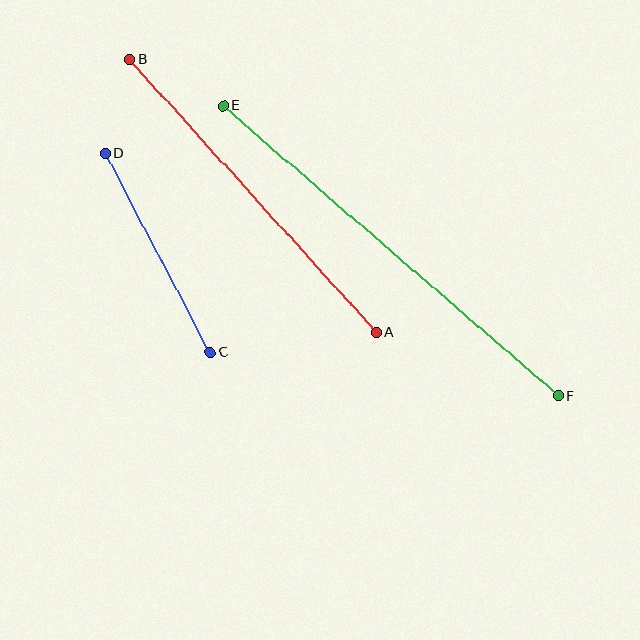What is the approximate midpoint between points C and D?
The midpoint is at approximately (158, 253) pixels.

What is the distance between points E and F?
The distance is approximately 444 pixels.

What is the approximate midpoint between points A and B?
The midpoint is at approximately (253, 196) pixels.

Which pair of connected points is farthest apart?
Points E and F are farthest apart.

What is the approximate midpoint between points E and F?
The midpoint is at approximately (391, 251) pixels.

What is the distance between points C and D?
The distance is approximately 224 pixels.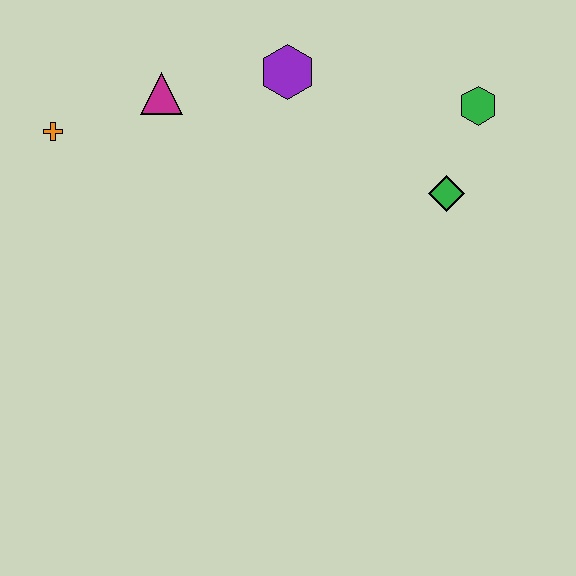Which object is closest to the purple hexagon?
The magenta triangle is closest to the purple hexagon.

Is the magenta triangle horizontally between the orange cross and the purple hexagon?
Yes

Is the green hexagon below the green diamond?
No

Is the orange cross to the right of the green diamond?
No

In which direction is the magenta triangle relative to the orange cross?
The magenta triangle is to the right of the orange cross.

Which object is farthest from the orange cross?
The green hexagon is farthest from the orange cross.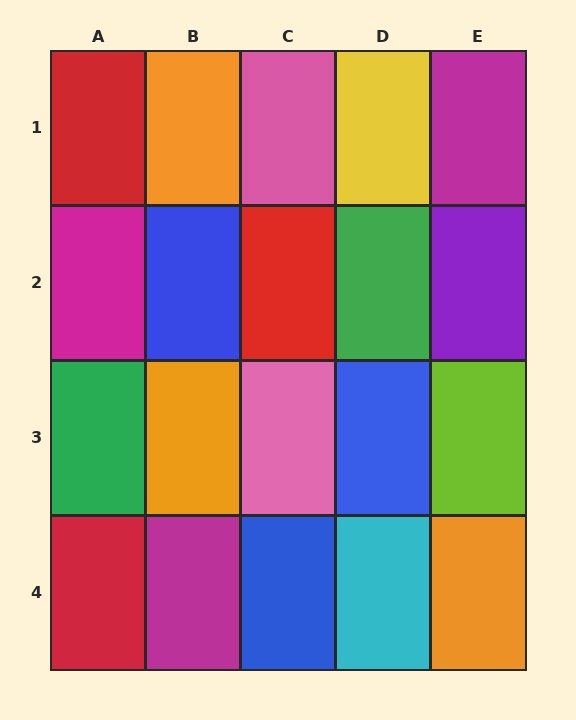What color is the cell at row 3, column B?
Orange.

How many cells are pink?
2 cells are pink.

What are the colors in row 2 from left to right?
Magenta, blue, red, green, purple.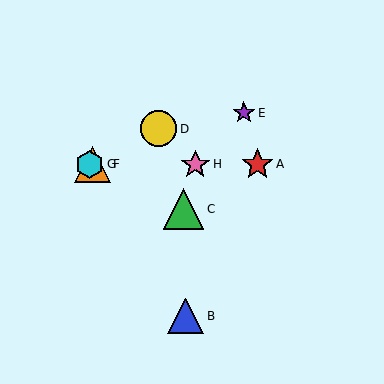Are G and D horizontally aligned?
No, G is at y≈164 and D is at y≈129.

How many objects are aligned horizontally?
4 objects (A, F, G, H) are aligned horizontally.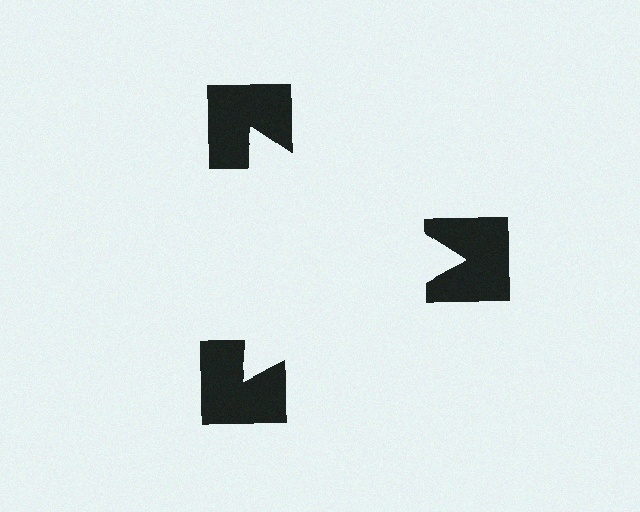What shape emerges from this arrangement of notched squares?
An illusory triangle — its edges are inferred from the aligned wedge cuts in the notched squares, not physically drawn.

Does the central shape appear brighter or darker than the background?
It typically appears slightly brighter than the background, even though no actual brightness change is drawn.